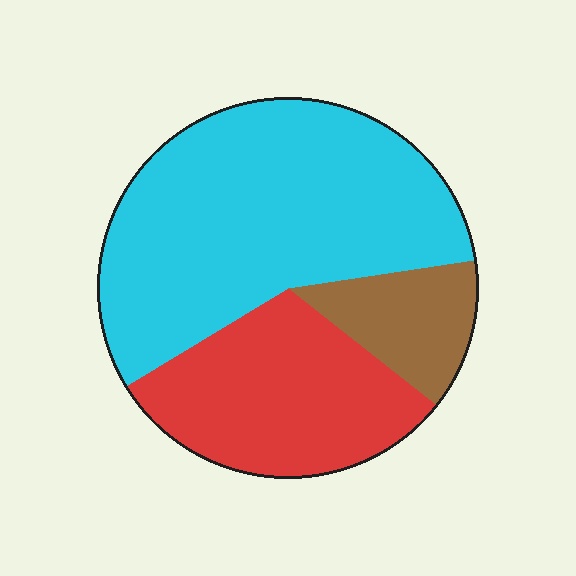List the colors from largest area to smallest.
From largest to smallest: cyan, red, brown.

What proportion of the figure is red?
Red takes up about one third (1/3) of the figure.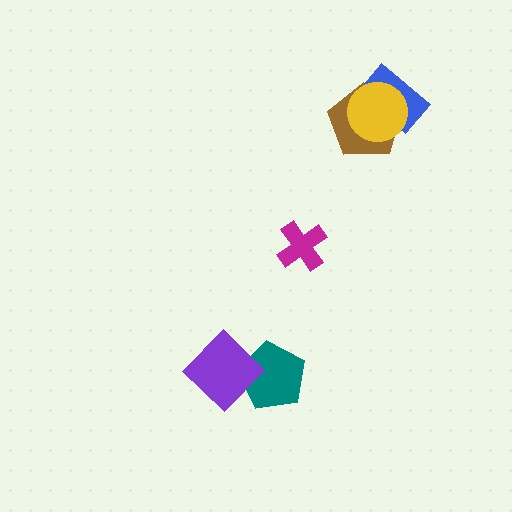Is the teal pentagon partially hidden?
Yes, it is partially covered by another shape.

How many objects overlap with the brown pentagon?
2 objects overlap with the brown pentagon.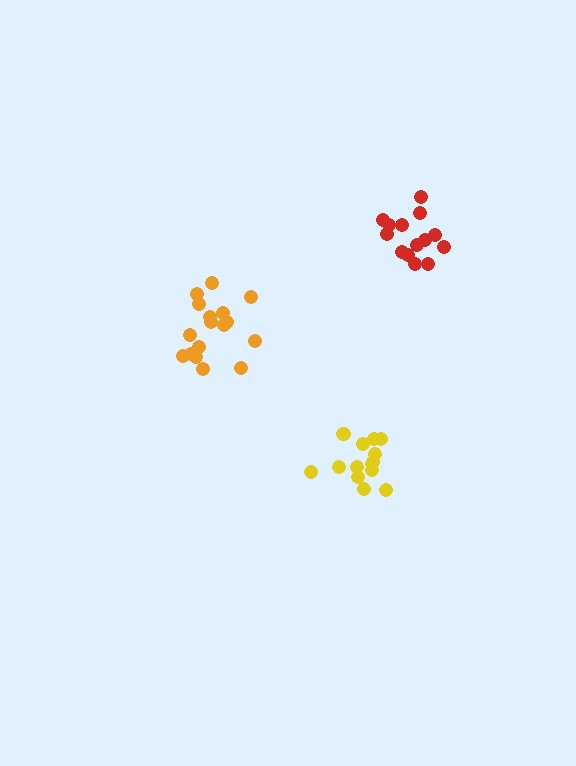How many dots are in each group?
Group 1: 14 dots, Group 2: 15 dots, Group 3: 17 dots (46 total).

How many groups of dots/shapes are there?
There are 3 groups.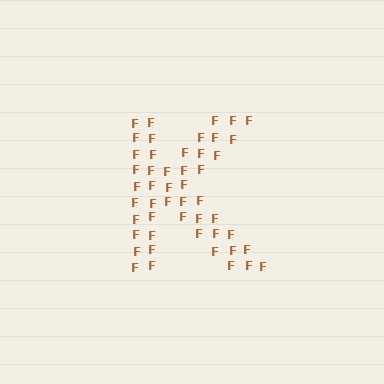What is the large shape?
The large shape is the letter K.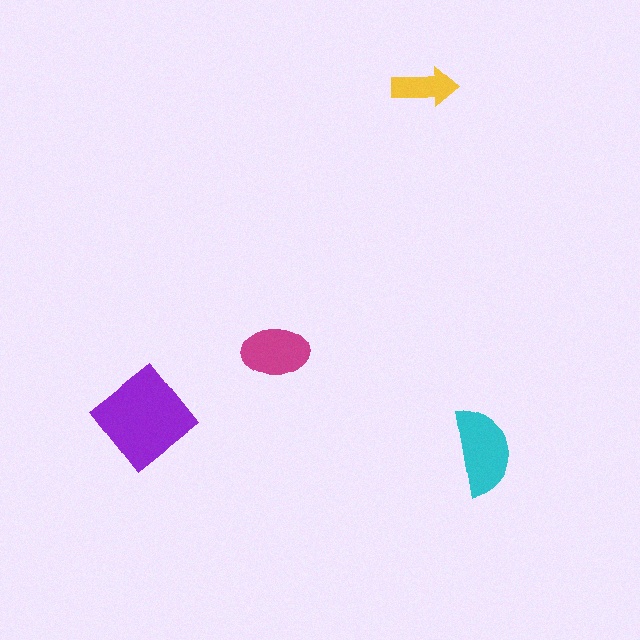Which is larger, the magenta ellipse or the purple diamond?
The purple diamond.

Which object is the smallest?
The yellow arrow.